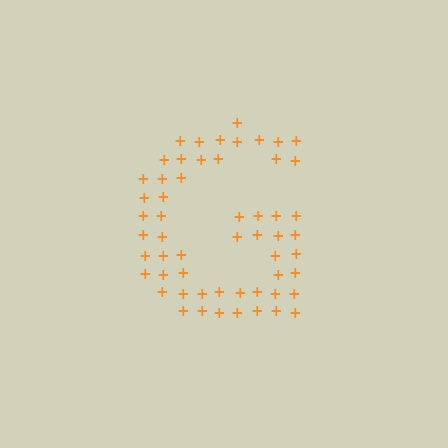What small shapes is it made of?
It is made of small plus signs.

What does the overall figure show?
The overall figure shows the letter G.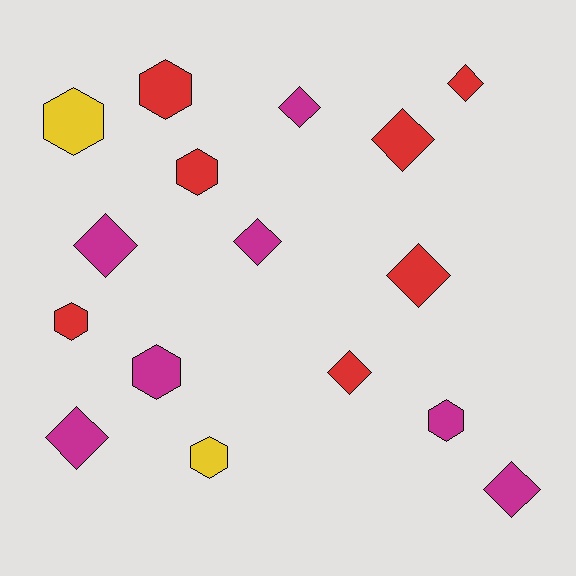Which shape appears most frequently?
Diamond, with 9 objects.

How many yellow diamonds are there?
There are no yellow diamonds.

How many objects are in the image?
There are 16 objects.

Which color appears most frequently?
Red, with 7 objects.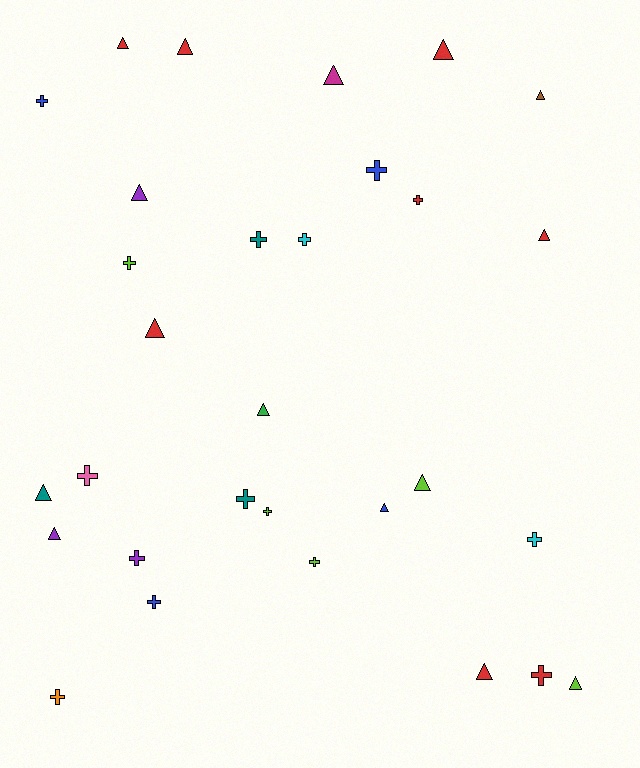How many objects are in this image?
There are 30 objects.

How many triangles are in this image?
There are 15 triangles.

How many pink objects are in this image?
There is 1 pink object.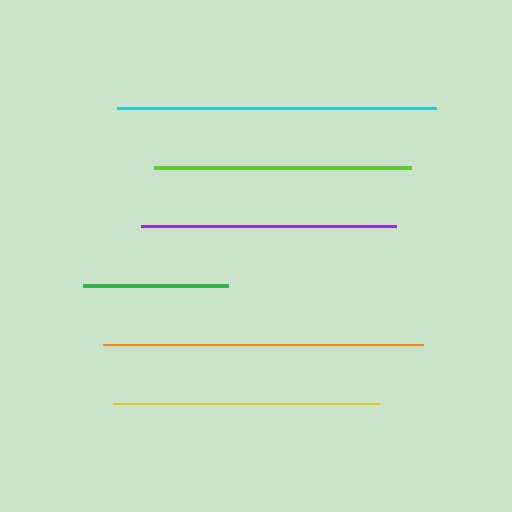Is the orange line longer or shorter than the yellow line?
The orange line is longer than the yellow line.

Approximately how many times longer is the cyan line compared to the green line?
The cyan line is approximately 2.2 times the length of the green line.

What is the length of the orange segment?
The orange segment is approximately 320 pixels long.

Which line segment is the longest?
The orange line is the longest at approximately 320 pixels.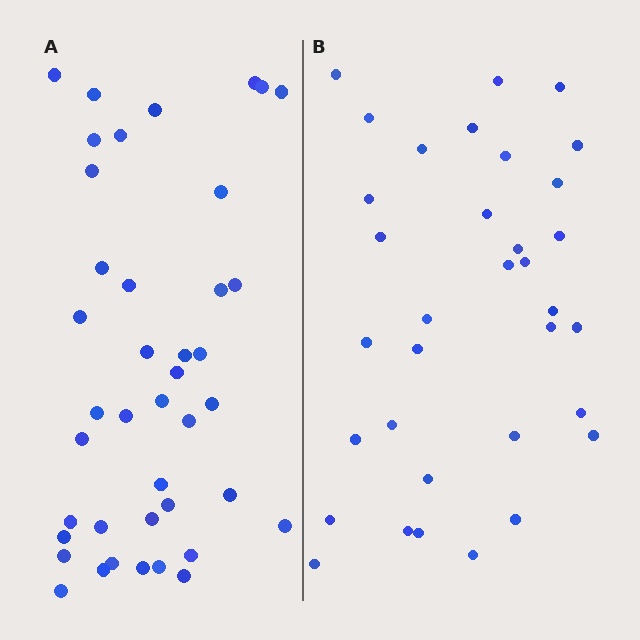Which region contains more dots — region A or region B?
Region A (the left region) has more dots.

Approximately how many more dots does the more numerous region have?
Region A has roughly 8 or so more dots than region B.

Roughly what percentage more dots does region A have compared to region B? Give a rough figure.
About 20% more.